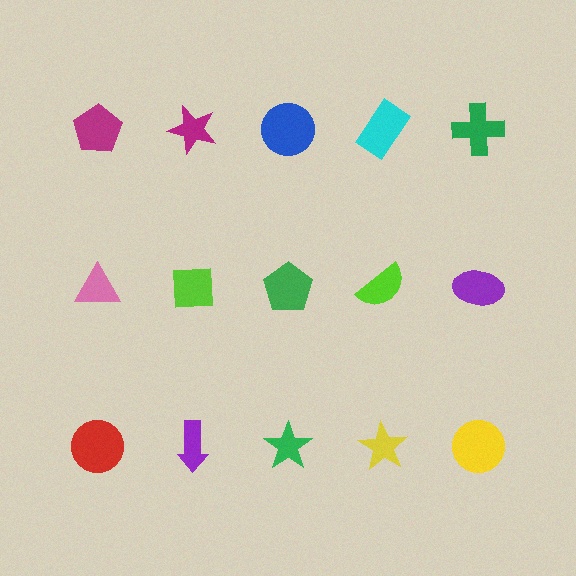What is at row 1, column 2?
A magenta star.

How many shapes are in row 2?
5 shapes.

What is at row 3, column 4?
A yellow star.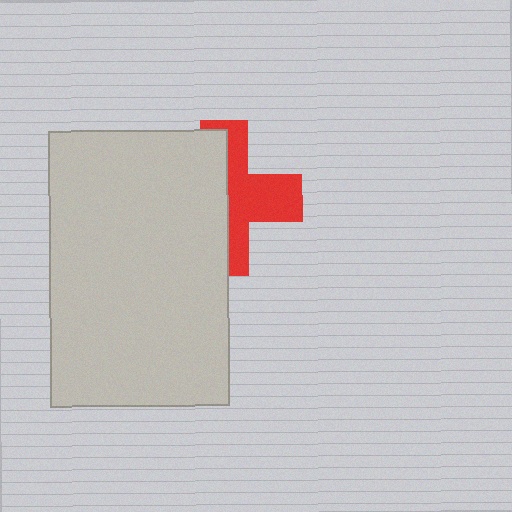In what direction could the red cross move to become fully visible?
The red cross could move right. That would shift it out from behind the light gray rectangle entirely.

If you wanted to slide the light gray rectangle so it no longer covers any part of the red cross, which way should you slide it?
Slide it left — that is the most direct way to separate the two shapes.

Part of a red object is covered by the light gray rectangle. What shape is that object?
It is a cross.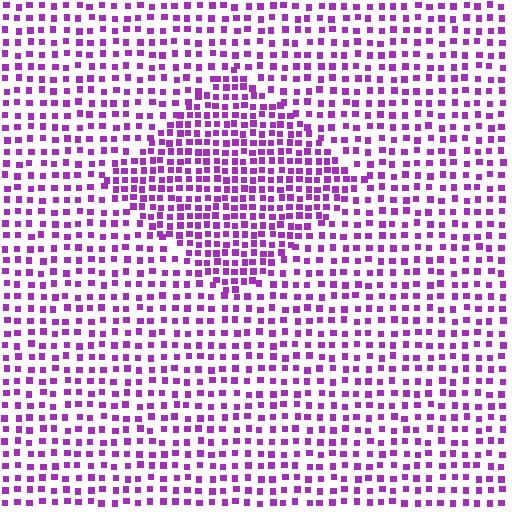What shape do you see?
I see a diamond.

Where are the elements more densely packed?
The elements are more densely packed inside the diamond boundary.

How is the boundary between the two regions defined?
The boundary is defined by a change in element density (approximately 1.7x ratio). All elements are the same color, size, and shape.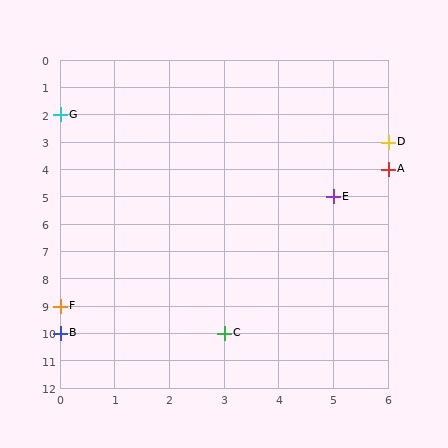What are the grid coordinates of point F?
Point F is at grid coordinates (0, 9).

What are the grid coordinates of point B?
Point B is at grid coordinates (0, 10).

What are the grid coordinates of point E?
Point E is at grid coordinates (5, 5).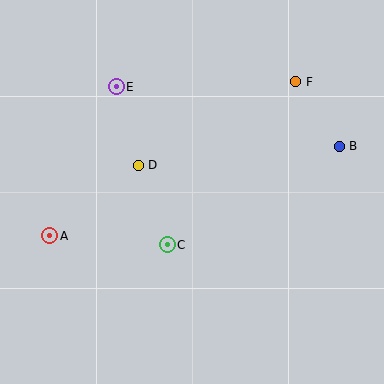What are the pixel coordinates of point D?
Point D is at (138, 165).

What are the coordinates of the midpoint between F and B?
The midpoint between F and B is at (318, 114).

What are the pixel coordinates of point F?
Point F is at (296, 82).